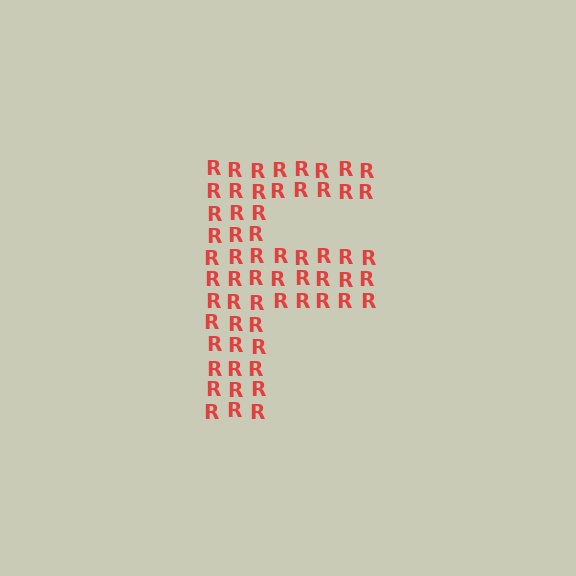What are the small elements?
The small elements are letter R's.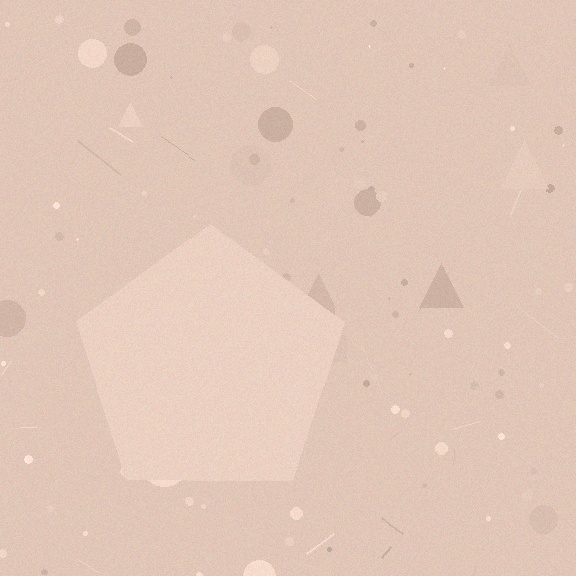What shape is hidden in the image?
A pentagon is hidden in the image.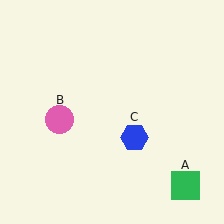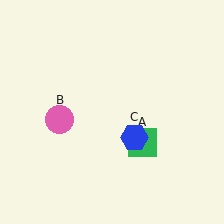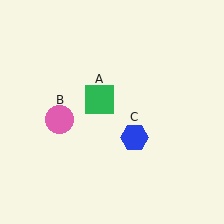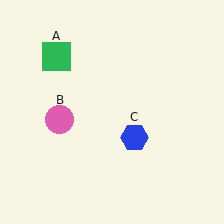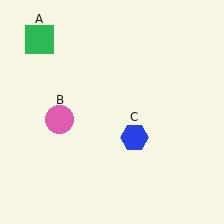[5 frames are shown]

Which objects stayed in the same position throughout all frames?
Pink circle (object B) and blue hexagon (object C) remained stationary.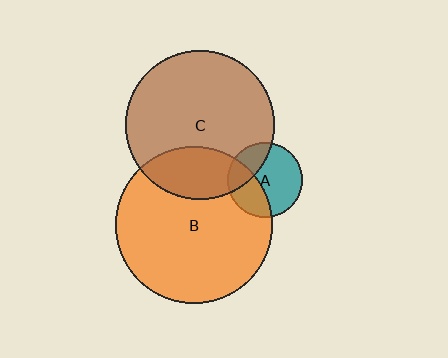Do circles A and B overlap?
Yes.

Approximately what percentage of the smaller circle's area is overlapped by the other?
Approximately 35%.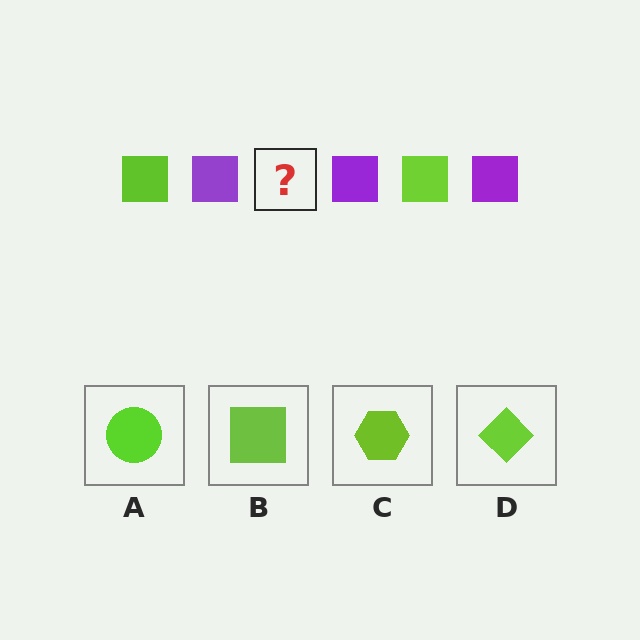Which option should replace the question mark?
Option B.